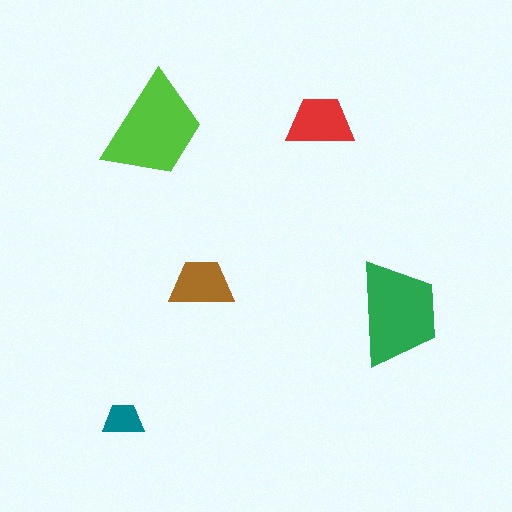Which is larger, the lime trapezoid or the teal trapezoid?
The lime one.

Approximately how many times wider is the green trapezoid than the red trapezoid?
About 1.5 times wider.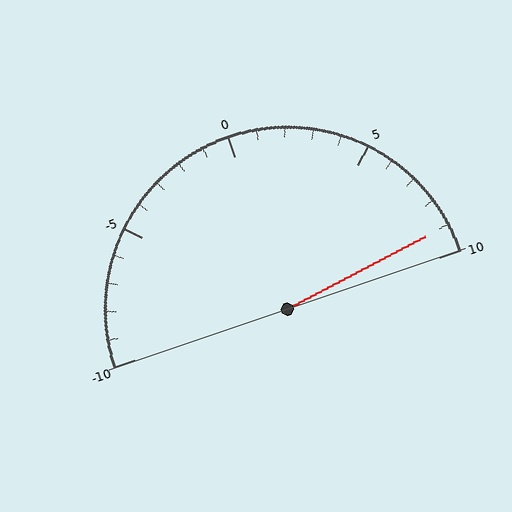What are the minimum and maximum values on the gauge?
The gauge ranges from -10 to 10.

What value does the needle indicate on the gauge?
The needle indicates approximately 9.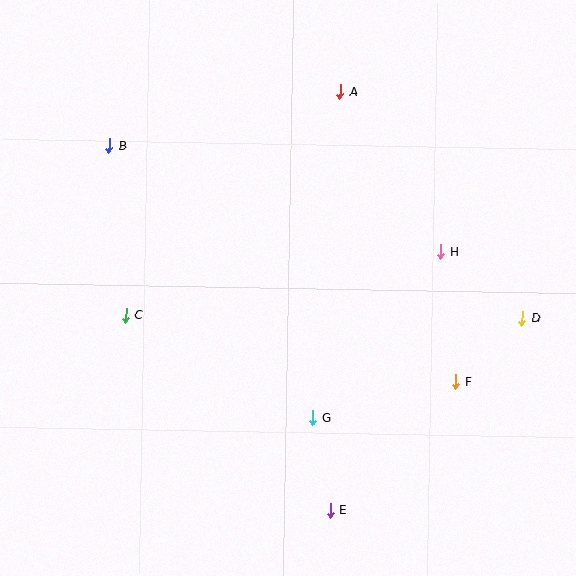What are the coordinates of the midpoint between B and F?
The midpoint between B and F is at (283, 264).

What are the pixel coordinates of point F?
Point F is at (456, 382).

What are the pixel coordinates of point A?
Point A is at (340, 92).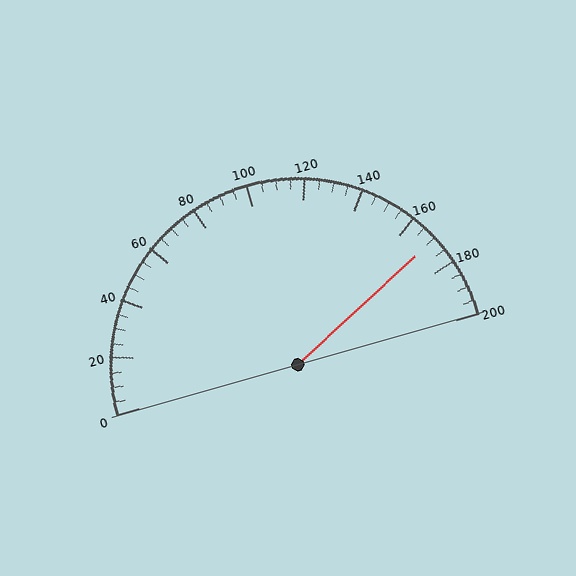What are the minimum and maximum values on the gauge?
The gauge ranges from 0 to 200.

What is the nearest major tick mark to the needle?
The nearest major tick mark is 160.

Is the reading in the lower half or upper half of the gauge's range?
The reading is in the upper half of the range (0 to 200).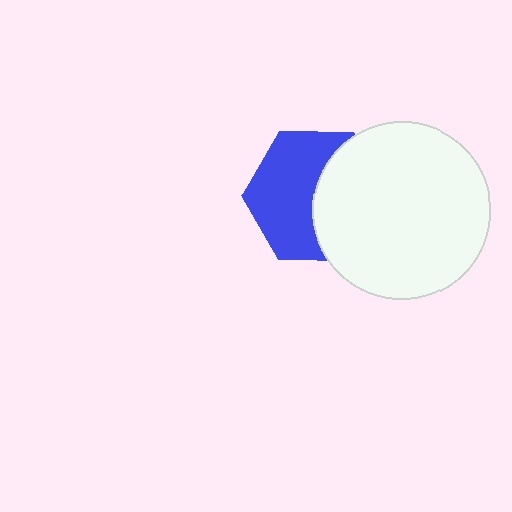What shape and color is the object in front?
The object in front is a white circle.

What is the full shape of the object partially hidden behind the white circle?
The partially hidden object is a blue hexagon.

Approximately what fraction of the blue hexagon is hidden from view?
Roughly 44% of the blue hexagon is hidden behind the white circle.